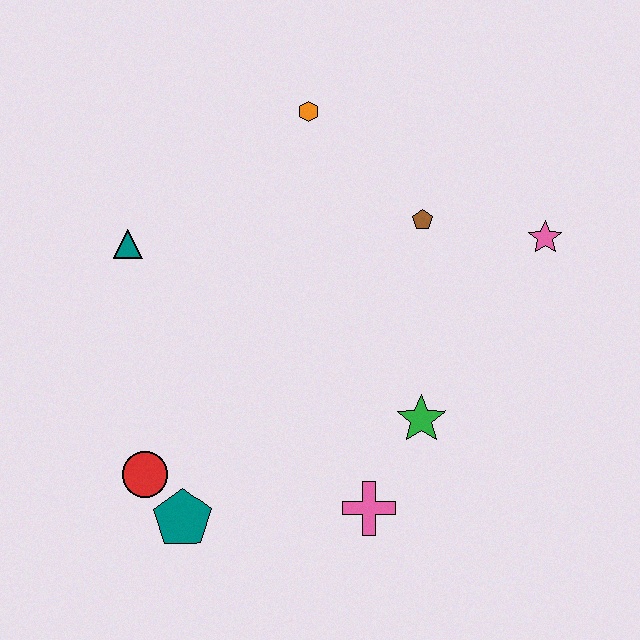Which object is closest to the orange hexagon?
The brown pentagon is closest to the orange hexagon.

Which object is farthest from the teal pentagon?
The pink star is farthest from the teal pentagon.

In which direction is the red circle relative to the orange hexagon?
The red circle is below the orange hexagon.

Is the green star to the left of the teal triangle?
No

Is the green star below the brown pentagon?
Yes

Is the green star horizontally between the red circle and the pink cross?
No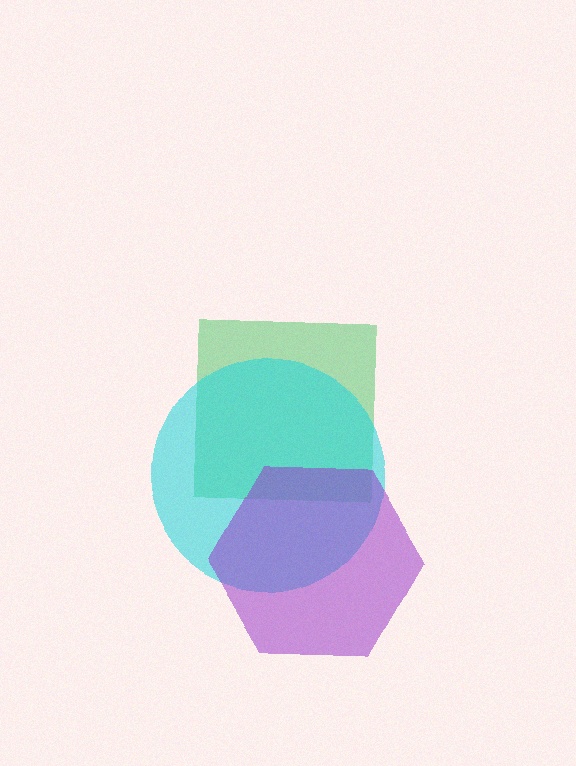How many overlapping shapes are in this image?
There are 3 overlapping shapes in the image.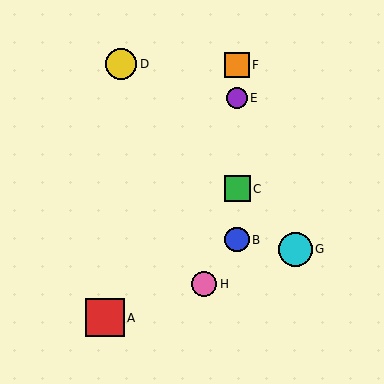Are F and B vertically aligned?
Yes, both are at x≈237.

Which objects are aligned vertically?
Objects B, C, E, F are aligned vertically.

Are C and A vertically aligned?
No, C is at x≈237 and A is at x≈105.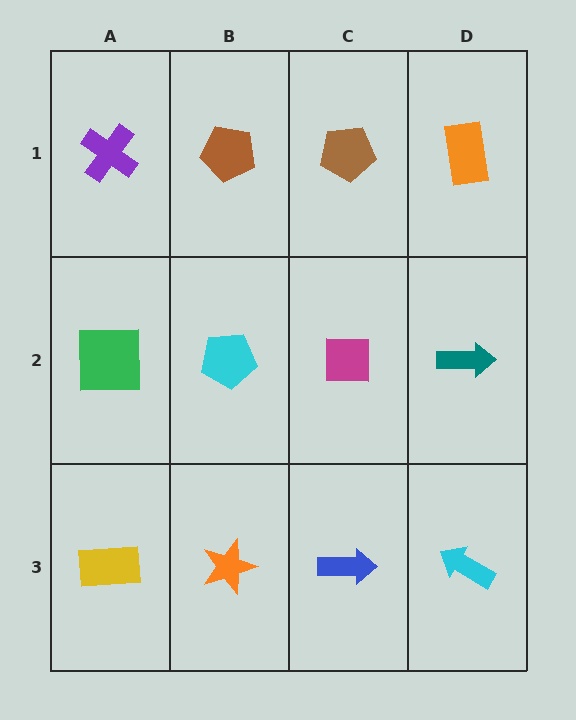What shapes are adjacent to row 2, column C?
A brown pentagon (row 1, column C), a blue arrow (row 3, column C), a cyan pentagon (row 2, column B), a teal arrow (row 2, column D).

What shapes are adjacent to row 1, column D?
A teal arrow (row 2, column D), a brown pentagon (row 1, column C).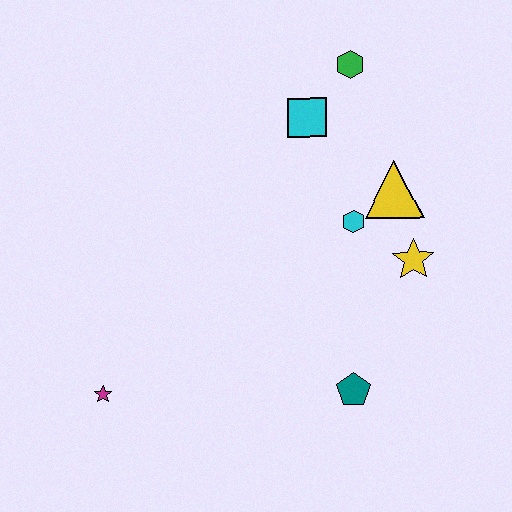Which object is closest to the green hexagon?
The cyan square is closest to the green hexagon.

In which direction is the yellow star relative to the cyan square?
The yellow star is below the cyan square.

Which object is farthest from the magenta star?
The green hexagon is farthest from the magenta star.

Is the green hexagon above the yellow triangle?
Yes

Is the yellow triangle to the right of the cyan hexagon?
Yes